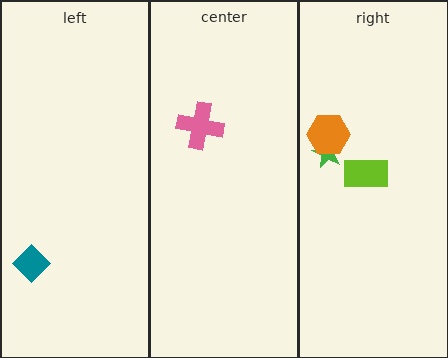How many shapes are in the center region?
1.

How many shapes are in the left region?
1.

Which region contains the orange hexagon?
The right region.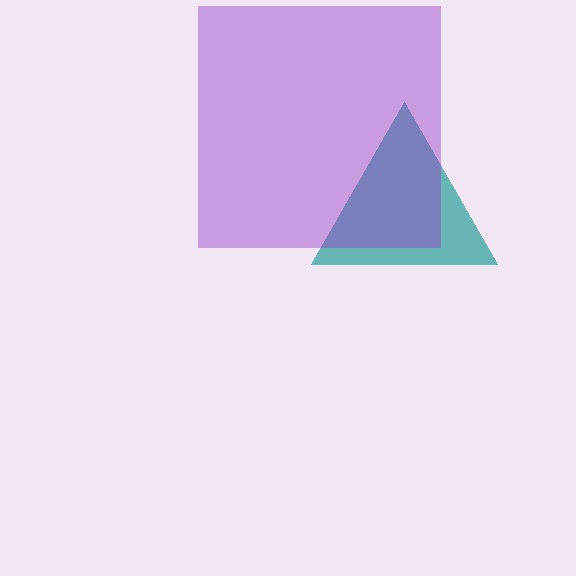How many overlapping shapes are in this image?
There are 2 overlapping shapes in the image.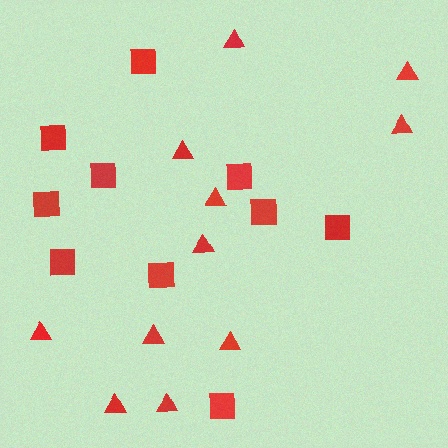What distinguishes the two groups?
There are 2 groups: one group of squares (10) and one group of triangles (11).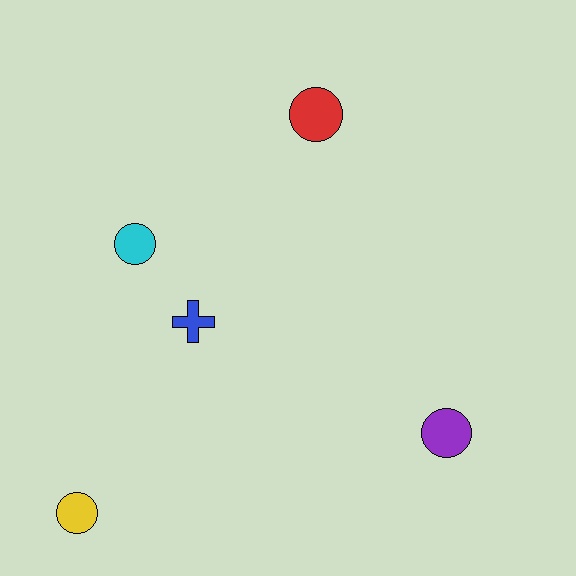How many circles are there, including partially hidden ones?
There are 4 circles.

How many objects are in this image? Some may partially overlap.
There are 5 objects.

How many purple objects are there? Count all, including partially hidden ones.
There is 1 purple object.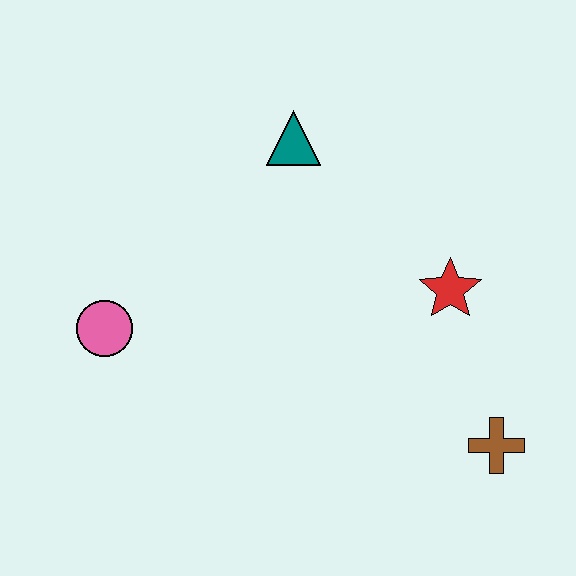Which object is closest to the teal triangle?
The red star is closest to the teal triangle.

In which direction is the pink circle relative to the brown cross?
The pink circle is to the left of the brown cross.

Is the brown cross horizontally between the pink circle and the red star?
No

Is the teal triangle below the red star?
No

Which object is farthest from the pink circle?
The brown cross is farthest from the pink circle.